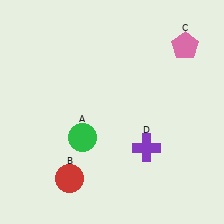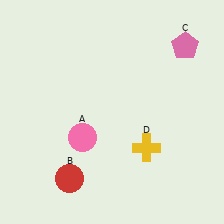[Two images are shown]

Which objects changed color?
A changed from green to pink. D changed from purple to yellow.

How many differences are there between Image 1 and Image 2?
There are 2 differences between the two images.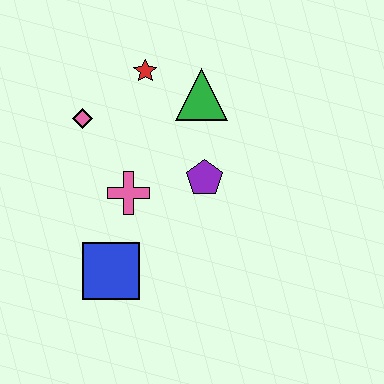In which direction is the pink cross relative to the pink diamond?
The pink cross is below the pink diamond.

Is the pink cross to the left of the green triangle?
Yes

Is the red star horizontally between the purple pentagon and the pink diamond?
Yes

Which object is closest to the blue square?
The pink cross is closest to the blue square.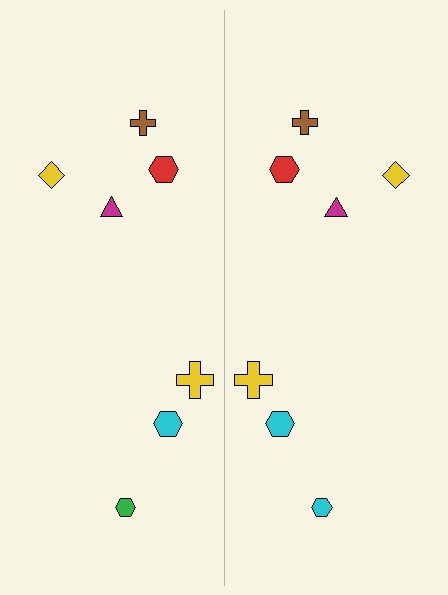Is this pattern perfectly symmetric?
No, the pattern is not perfectly symmetric. The cyan hexagon on the right side breaks the symmetry — its mirror counterpart is green.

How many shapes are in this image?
There are 14 shapes in this image.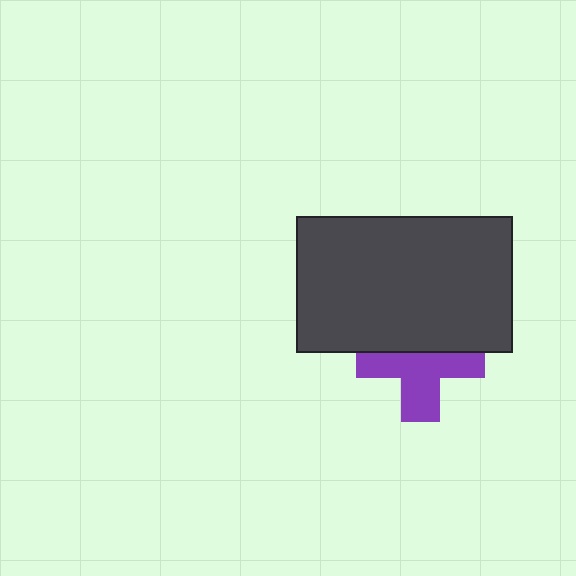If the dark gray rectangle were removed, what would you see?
You would see the complete purple cross.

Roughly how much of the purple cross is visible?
About half of it is visible (roughly 56%).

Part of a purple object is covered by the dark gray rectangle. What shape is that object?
It is a cross.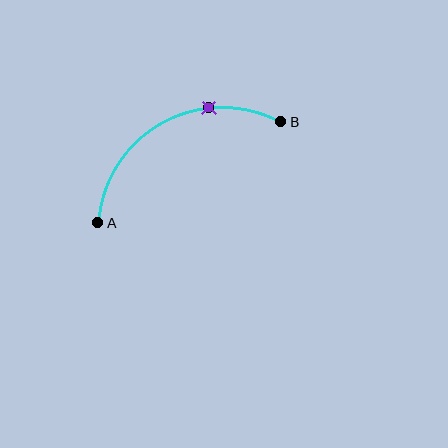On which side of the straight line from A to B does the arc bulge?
The arc bulges above the straight line connecting A and B.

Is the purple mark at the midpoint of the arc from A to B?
No. The purple mark lies on the arc but is closer to endpoint B. The arc midpoint would be at the point on the curve equidistant along the arc from both A and B.